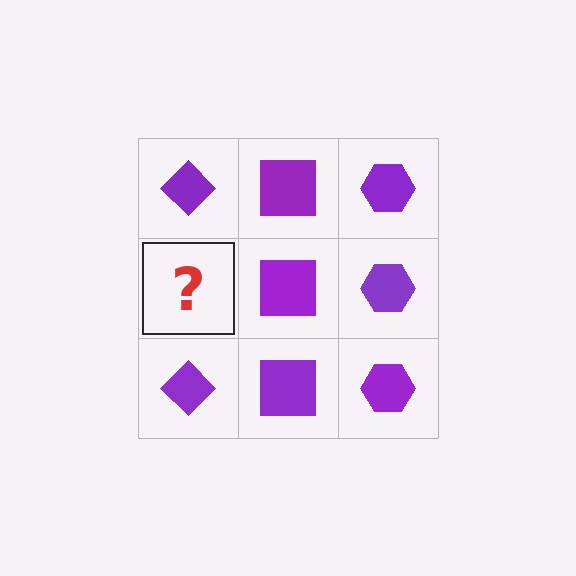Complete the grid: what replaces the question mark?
The question mark should be replaced with a purple diamond.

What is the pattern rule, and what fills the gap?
The rule is that each column has a consistent shape. The gap should be filled with a purple diamond.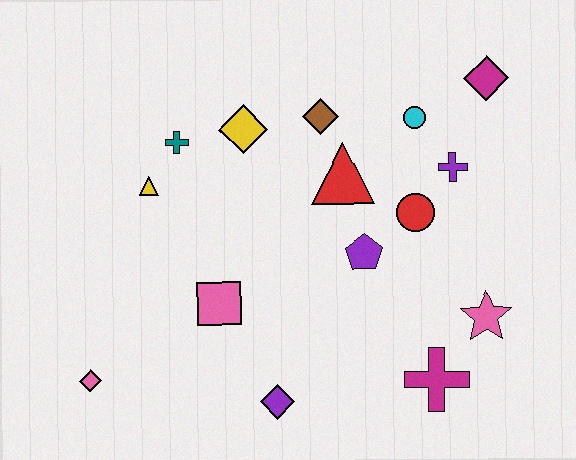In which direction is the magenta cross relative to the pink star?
The magenta cross is below the pink star.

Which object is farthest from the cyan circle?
The pink diamond is farthest from the cyan circle.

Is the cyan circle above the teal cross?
Yes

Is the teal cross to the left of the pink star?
Yes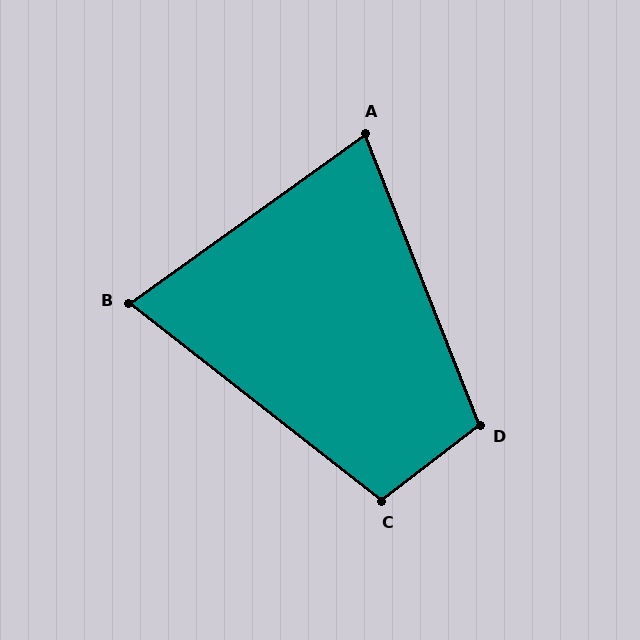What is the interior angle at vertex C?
Approximately 104 degrees (obtuse).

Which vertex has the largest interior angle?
D, at approximately 106 degrees.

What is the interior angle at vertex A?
Approximately 76 degrees (acute).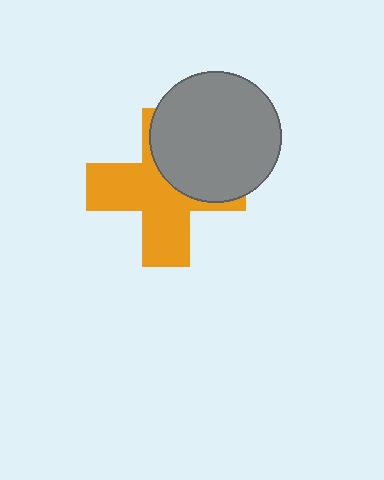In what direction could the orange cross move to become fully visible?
The orange cross could move toward the lower-left. That would shift it out from behind the gray circle entirely.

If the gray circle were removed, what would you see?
You would see the complete orange cross.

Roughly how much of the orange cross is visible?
About half of it is visible (roughly 62%).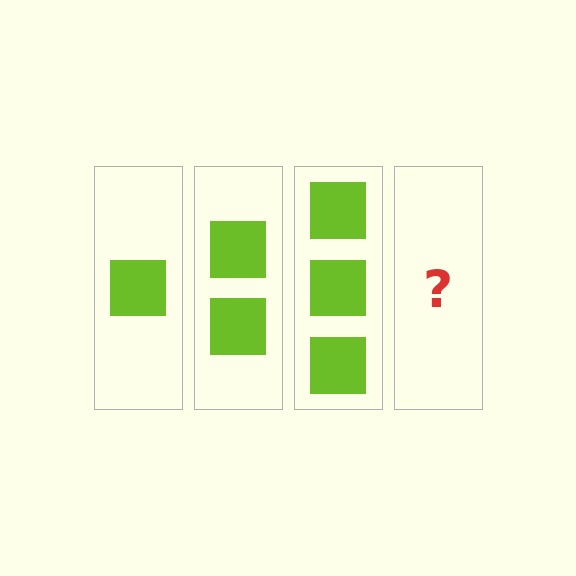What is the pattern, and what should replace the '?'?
The pattern is that each step adds one more square. The '?' should be 4 squares.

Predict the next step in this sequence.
The next step is 4 squares.